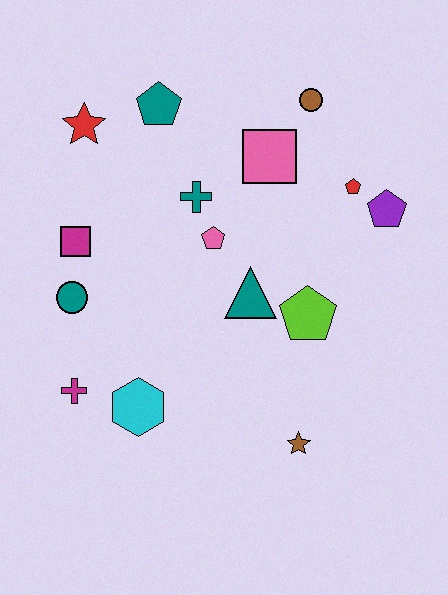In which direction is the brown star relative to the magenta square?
The brown star is to the right of the magenta square.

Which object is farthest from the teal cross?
The brown star is farthest from the teal cross.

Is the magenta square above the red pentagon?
No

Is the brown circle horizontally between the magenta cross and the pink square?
No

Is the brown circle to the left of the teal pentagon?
No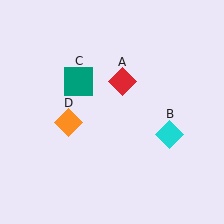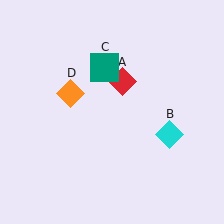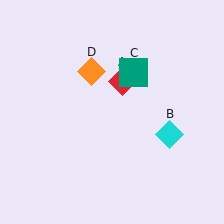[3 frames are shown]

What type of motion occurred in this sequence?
The teal square (object C), orange diamond (object D) rotated clockwise around the center of the scene.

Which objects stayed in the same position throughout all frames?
Red diamond (object A) and cyan diamond (object B) remained stationary.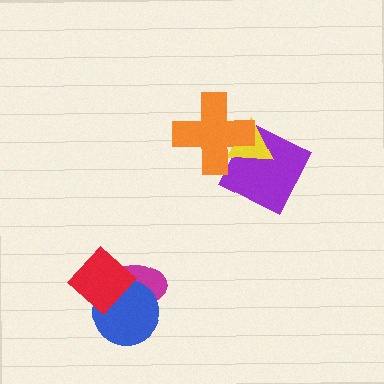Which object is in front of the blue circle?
The red diamond is in front of the blue circle.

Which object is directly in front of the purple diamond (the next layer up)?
The yellow triangle is directly in front of the purple diamond.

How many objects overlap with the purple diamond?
2 objects overlap with the purple diamond.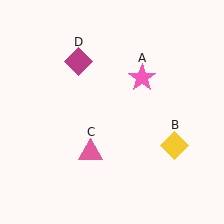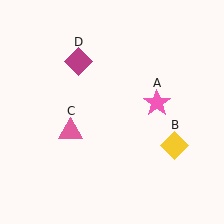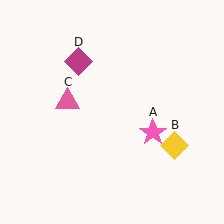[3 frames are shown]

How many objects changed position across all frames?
2 objects changed position: pink star (object A), pink triangle (object C).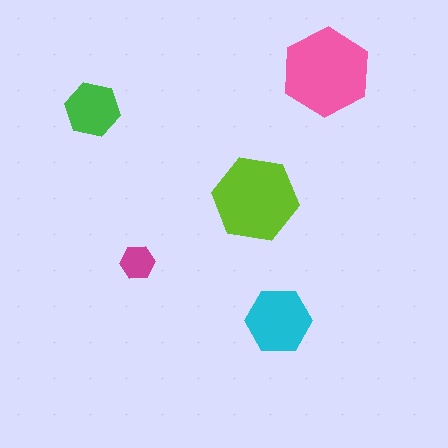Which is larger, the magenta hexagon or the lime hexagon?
The lime one.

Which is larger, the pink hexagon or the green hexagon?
The pink one.